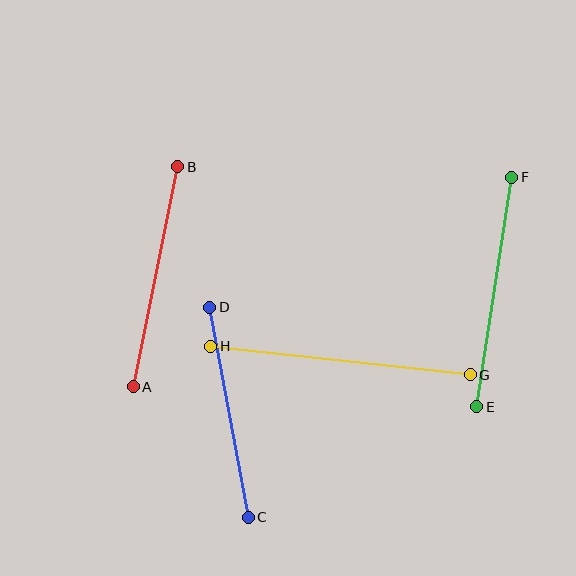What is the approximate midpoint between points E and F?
The midpoint is at approximately (494, 292) pixels.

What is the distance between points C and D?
The distance is approximately 214 pixels.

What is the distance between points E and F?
The distance is approximately 232 pixels.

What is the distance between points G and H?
The distance is approximately 261 pixels.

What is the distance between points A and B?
The distance is approximately 224 pixels.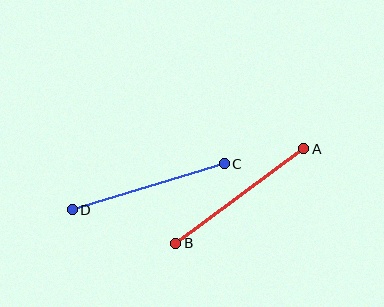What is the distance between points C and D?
The distance is approximately 159 pixels.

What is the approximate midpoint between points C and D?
The midpoint is at approximately (148, 187) pixels.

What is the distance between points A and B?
The distance is approximately 159 pixels.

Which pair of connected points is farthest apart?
Points A and B are farthest apart.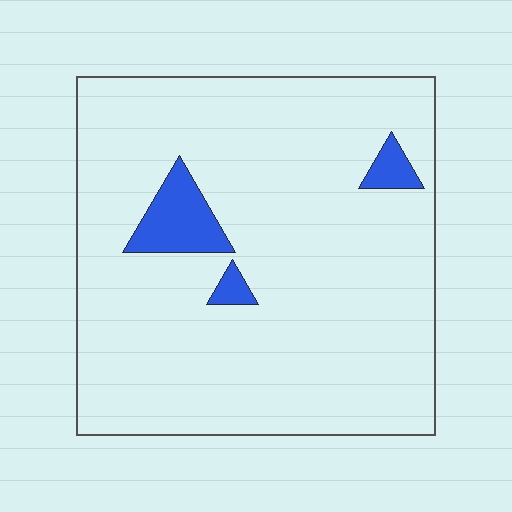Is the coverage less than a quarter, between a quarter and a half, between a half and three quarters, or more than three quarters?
Less than a quarter.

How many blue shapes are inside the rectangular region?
3.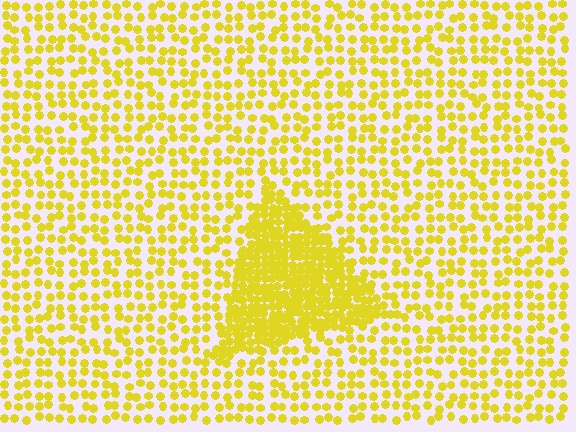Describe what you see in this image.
The image contains small yellow elements arranged at two different densities. A triangle-shaped region is visible where the elements are more densely packed than the surrounding area.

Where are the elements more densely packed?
The elements are more densely packed inside the triangle boundary.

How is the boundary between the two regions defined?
The boundary is defined by a change in element density (approximately 2.5x ratio). All elements are the same color, size, and shape.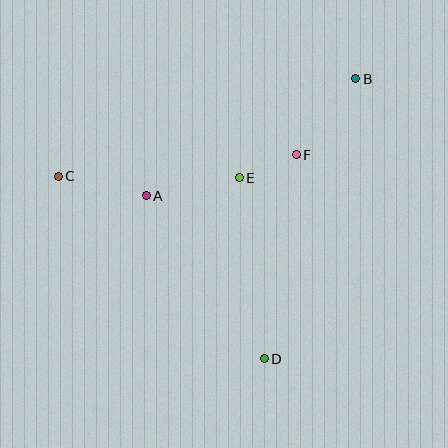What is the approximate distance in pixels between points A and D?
The distance between A and D is approximately 201 pixels.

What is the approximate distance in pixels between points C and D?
The distance between C and D is approximately 275 pixels.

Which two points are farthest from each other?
Points B and C are farthest from each other.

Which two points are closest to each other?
Points E and F are closest to each other.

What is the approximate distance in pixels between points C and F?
The distance between C and F is approximately 239 pixels.